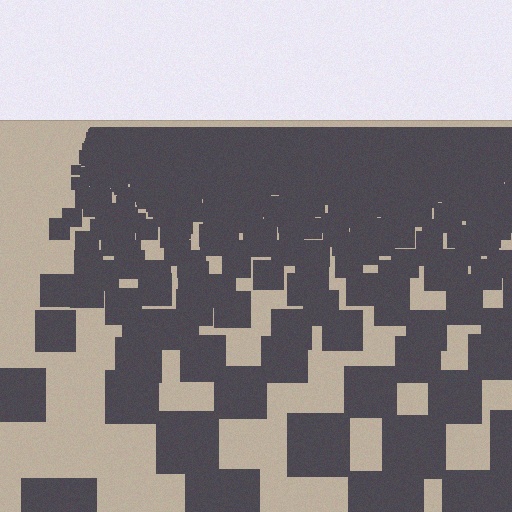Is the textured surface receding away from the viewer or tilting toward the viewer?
The surface is receding away from the viewer. Texture elements get smaller and denser toward the top.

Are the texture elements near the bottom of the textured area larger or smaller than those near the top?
Larger. Near the bottom, elements are closer to the viewer and appear at a bigger on-screen size.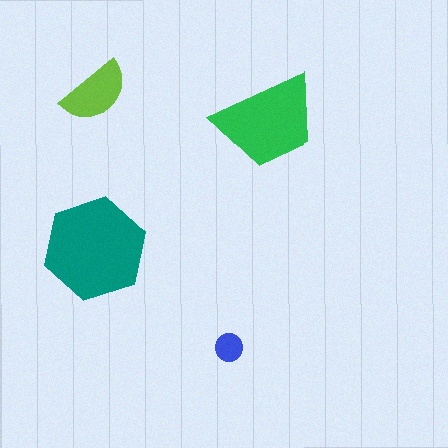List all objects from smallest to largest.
The blue circle, the lime semicircle, the green trapezoid, the teal hexagon.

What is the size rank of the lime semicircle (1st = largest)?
3rd.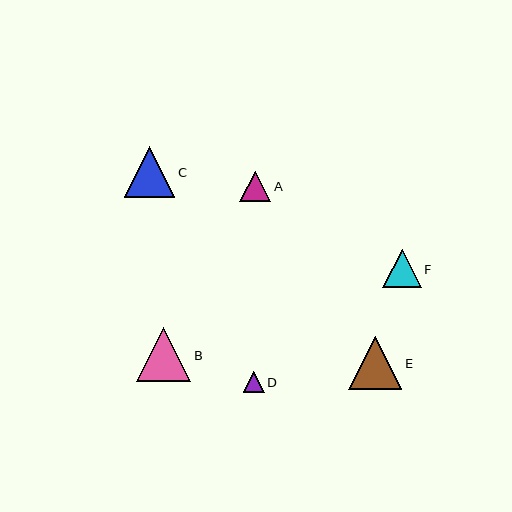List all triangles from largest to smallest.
From largest to smallest: B, E, C, F, A, D.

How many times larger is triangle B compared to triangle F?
Triangle B is approximately 1.4 times the size of triangle F.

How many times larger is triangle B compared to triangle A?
Triangle B is approximately 1.8 times the size of triangle A.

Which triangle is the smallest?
Triangle D is the smallest with a size of approximately 21 pixels.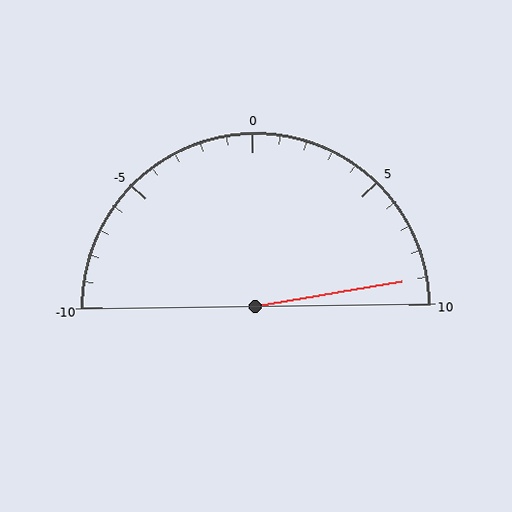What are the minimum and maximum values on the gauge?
The gauge ranges from -10 to 10.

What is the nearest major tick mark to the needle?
The nearest major tick mark is 10.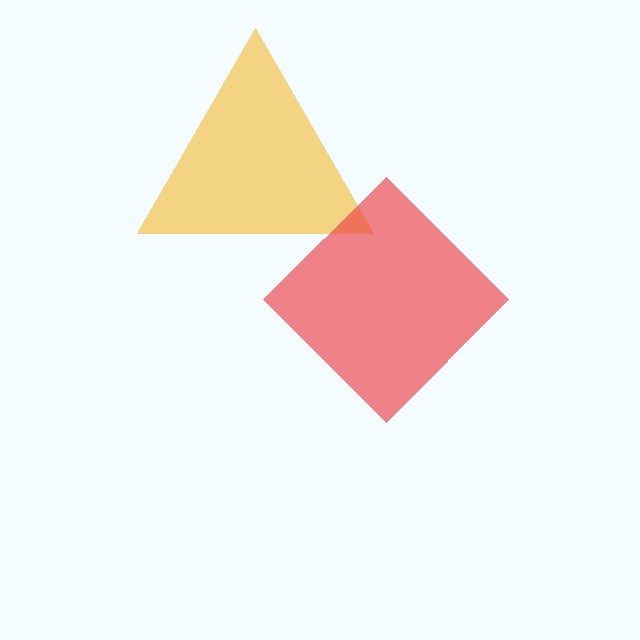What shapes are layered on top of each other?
The layered shapes are: a yellow triangle, a red diamond.